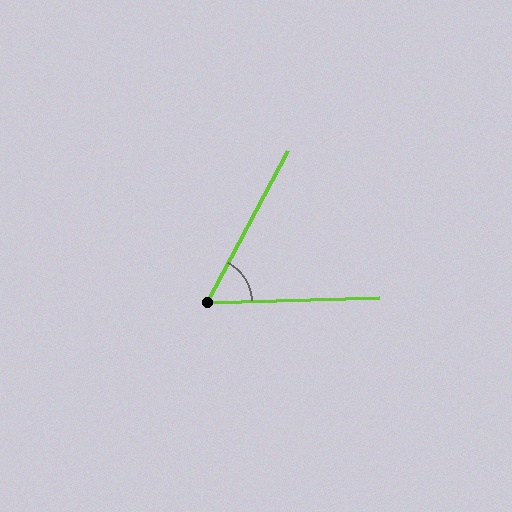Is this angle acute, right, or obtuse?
It is acute.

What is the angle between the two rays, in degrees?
Approximately 60 degrees.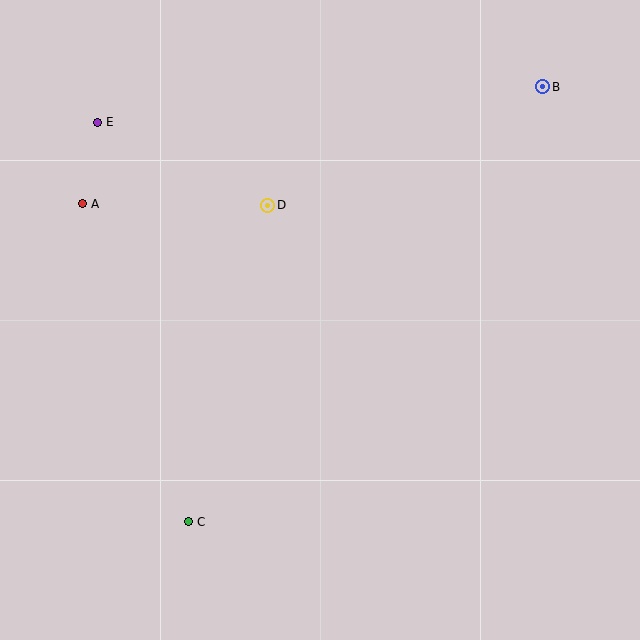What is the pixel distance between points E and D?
The distance between E and D is 190 pixels.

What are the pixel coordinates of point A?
Point A is at (82, 204).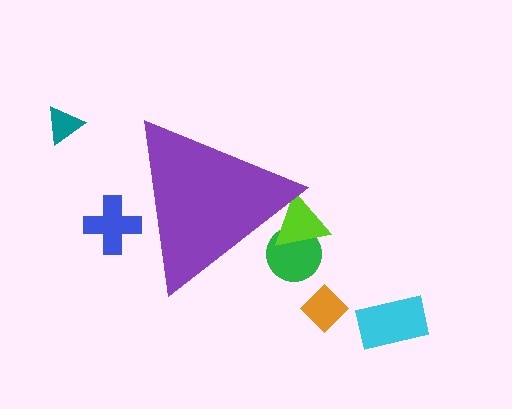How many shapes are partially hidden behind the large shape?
3 shapes are partially hidden.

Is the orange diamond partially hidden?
No, the orange diamond is fully visible.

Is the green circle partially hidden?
Yes, the green circle is partially hidden behind the purple triangle.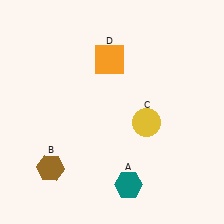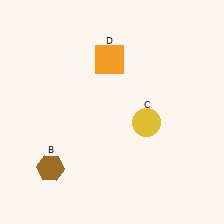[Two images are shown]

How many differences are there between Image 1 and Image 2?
There is 1 difference between the two images.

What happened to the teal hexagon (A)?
The teal hexagon (A) was removed in Image 2. It was in the bottom-right area of Image 1.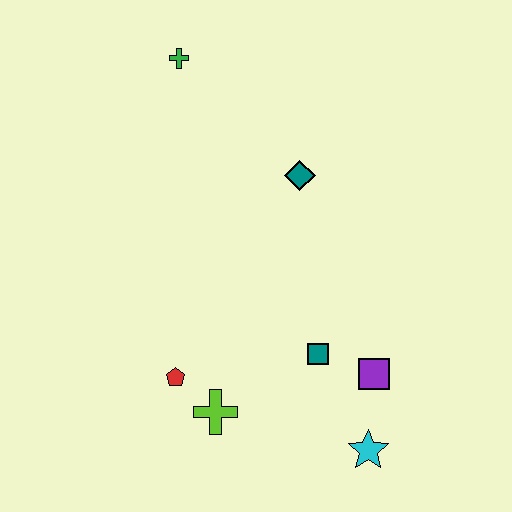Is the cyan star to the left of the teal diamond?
No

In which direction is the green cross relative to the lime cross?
The green cross is above the lime cross.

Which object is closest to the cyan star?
The purple square is closest to the cyan star.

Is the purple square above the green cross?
No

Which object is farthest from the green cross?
The cyan star is farthest from the green cross.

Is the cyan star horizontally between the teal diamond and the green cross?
No